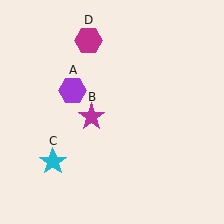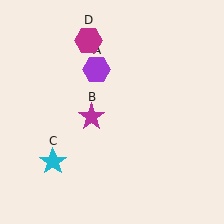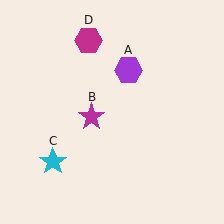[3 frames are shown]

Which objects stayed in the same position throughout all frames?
Magenta star (object B) and cyan star (object C) and magenta hexagon (object D) remained stationary.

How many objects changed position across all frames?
1 object changed position: purple hexagon (object A).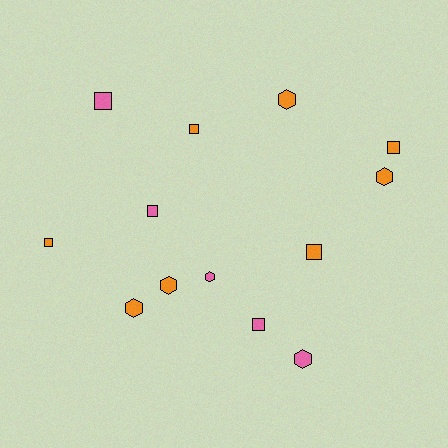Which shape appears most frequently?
Square, with 7 objects.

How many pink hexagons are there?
There are 2 pink hexagons.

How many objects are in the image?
There are 13 objects.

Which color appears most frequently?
Orange, with 8 objects.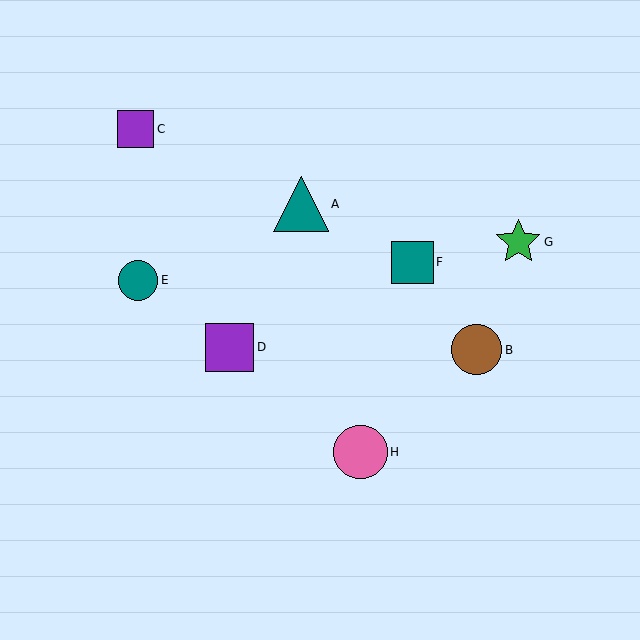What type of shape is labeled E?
Shape E is a teal circle.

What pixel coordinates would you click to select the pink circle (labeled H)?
Click at (361, 452) to select the pink circle H.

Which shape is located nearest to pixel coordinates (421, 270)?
The teal square (labeled F) at (412, 262) is nearest to that location.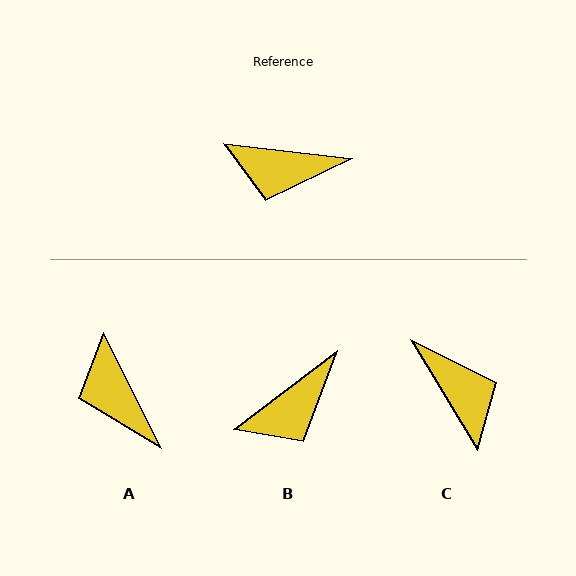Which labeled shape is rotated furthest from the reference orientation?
C, about 128 degrees away.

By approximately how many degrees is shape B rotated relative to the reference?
Approximately 44 degrees counter-clockwise.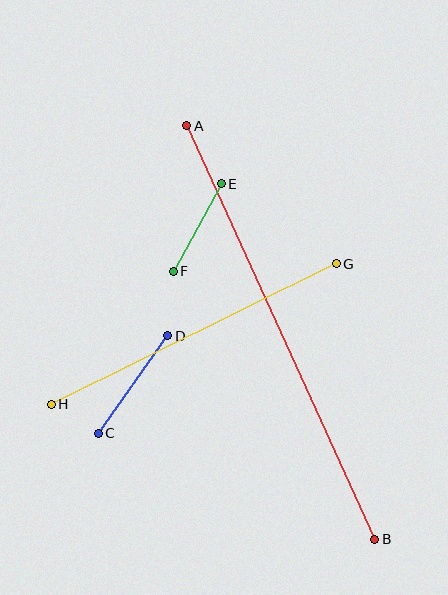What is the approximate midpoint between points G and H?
The midpoint is at approximately (194, 334) pixels.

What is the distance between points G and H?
The distance is approximately 318 pixels.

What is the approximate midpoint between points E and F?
The midpoint is at approximately (197, 228) pixels.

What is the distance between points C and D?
The distance is approximately 120 pixels.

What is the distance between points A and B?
The distance is approximately 454 pixels.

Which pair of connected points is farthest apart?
Points A and B are farthest apart.